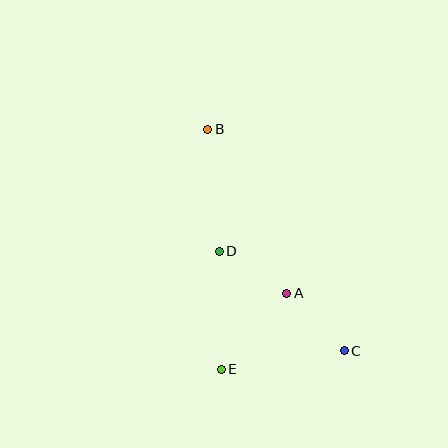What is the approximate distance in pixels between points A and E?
The distance between A and E is approximately 101 pixels.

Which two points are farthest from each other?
Points B and C are farthest from each other.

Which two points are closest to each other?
Points A and D are closest to each other.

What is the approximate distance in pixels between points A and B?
The distance between A and B is approximately 182 pixels.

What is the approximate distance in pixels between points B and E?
The distance between B and E is approximately 241 pixels.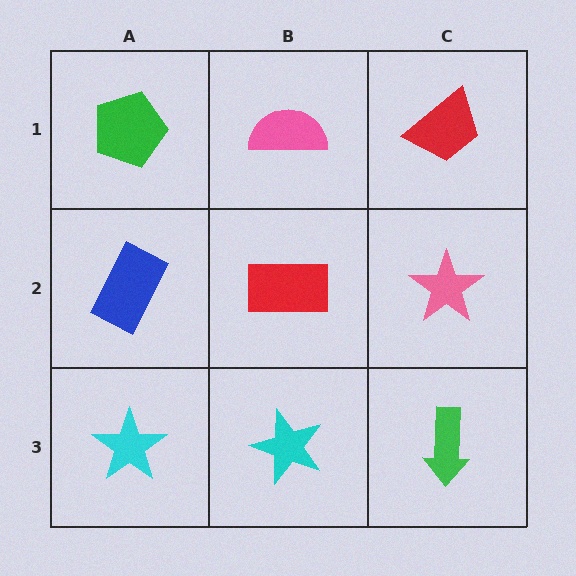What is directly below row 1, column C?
A pink star.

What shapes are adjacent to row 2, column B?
A pink semicircle (row 1, column B), a cyan star (row 3, column B), a blue rectangle (row 2, column A), a pink star (row 2, column C).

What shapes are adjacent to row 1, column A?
A blue rectangle (row 2, column A), a pink semicircle (row 1, column B).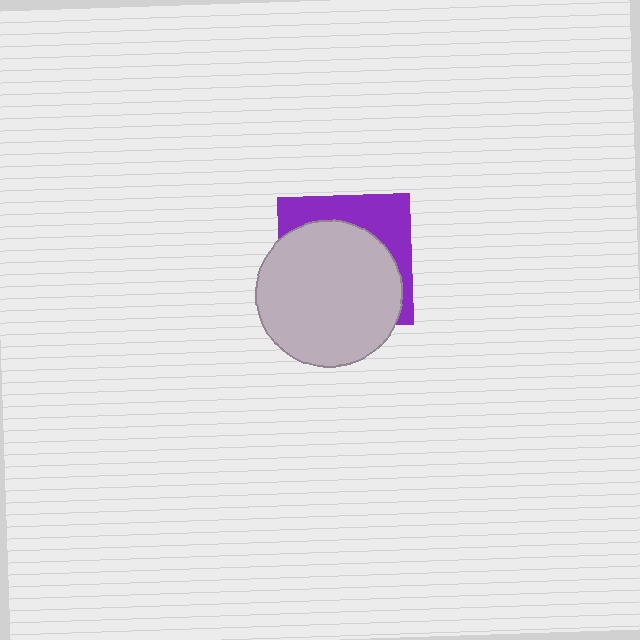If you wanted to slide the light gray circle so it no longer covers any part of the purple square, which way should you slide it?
Slide it toward the lower-left — that is the most direct way to separate the two shapes.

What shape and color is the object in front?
The object in front is a light gray circle.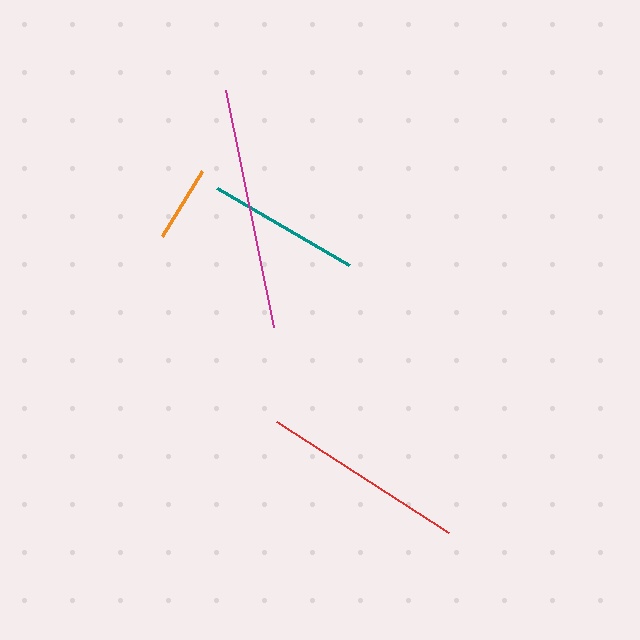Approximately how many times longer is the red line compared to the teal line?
The red line is approximately 1.3 times the length of the teal line.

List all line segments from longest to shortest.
From longest to shortest: magenta, red, teal, orange.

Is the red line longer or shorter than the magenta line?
The magenta line is longer than the red line.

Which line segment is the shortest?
The orange line is the shortest at approximately 77 pixels.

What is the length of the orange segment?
The orange segment is approximately 77 pixels long.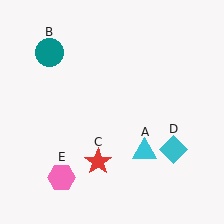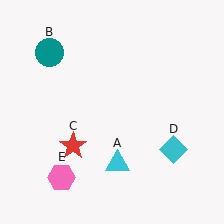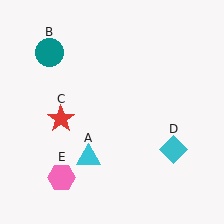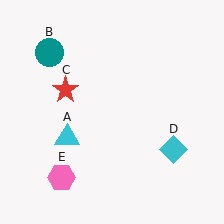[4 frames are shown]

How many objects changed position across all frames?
2 objects changed position: cyan triangle (object A), red star (object C).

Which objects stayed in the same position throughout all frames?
Teal circle (object B) and cyan diamond (object D) and pink hexagon (object E) remained stationary.